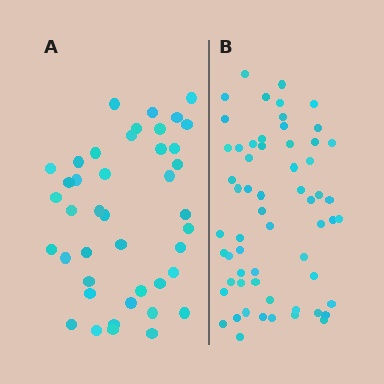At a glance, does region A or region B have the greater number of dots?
Region B (the right region) has more dots.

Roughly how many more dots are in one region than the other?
Region B has approximately 20 more dots than region A.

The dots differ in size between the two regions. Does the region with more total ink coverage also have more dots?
No. Region A has more total ink coverage because its dots are larger, but region B actually contains more individual dots. Total area can be misleading — the number of items is what matters here.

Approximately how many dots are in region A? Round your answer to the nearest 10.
About 40 dots. (The exact count is 42, which rounds to 40.)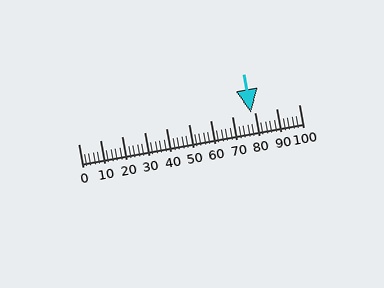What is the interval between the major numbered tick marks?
The major tick marks are spaced 10 units apart.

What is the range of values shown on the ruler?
The ruler shows values from 0 to 100.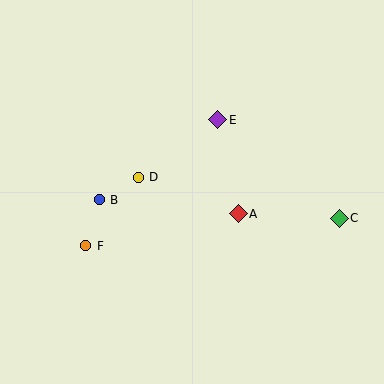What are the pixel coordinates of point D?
Point D is at (138, 177).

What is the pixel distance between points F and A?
The distance between F and A is 156 pixels.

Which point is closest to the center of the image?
Point A at (238, 214) is closest to the center.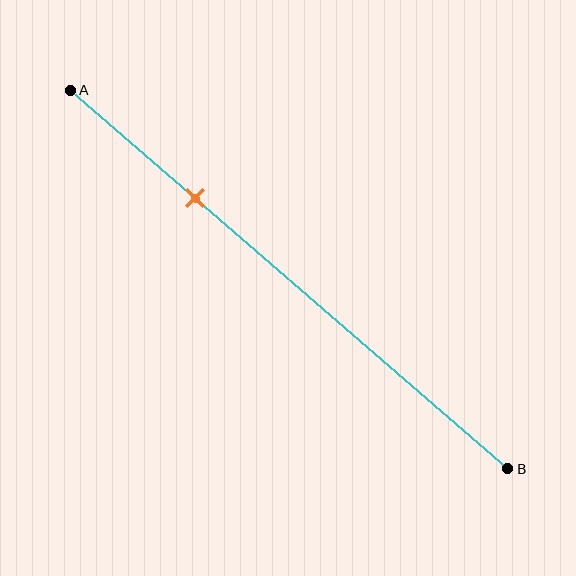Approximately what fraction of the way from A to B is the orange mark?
The orange mark is approximately 30% of the way from A to B.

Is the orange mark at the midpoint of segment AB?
No, the mark is at about 30% from A, not at the 50% midpoint.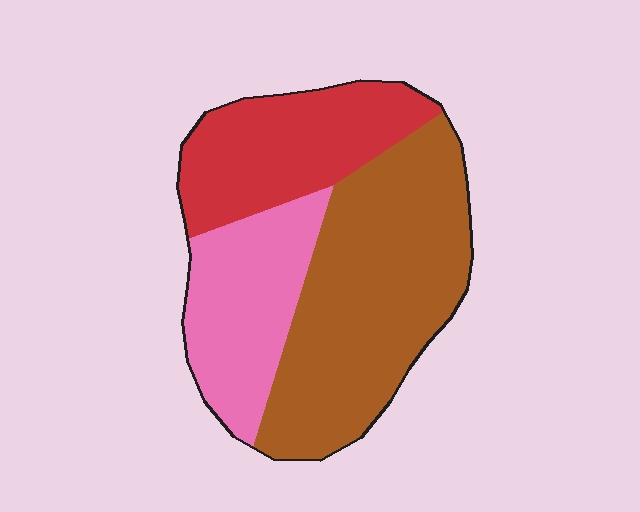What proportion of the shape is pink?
Pink takes up less than a quarter of the shape.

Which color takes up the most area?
Brown, at roughly 50%.